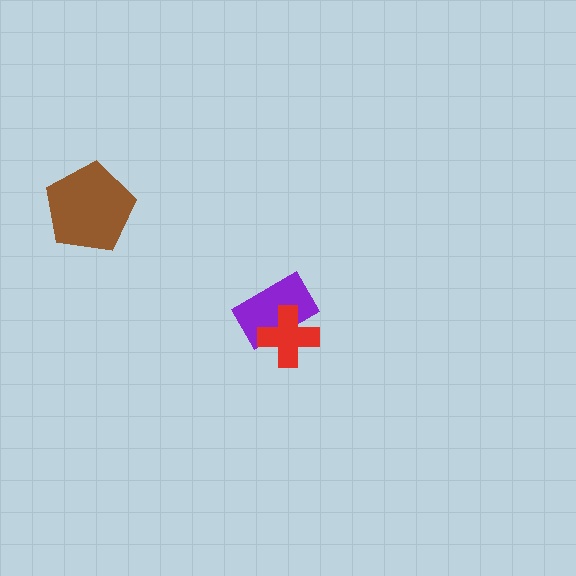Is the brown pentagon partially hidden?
No, no other shape covers it.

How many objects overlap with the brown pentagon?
0 objects overlap with the brown pentagon.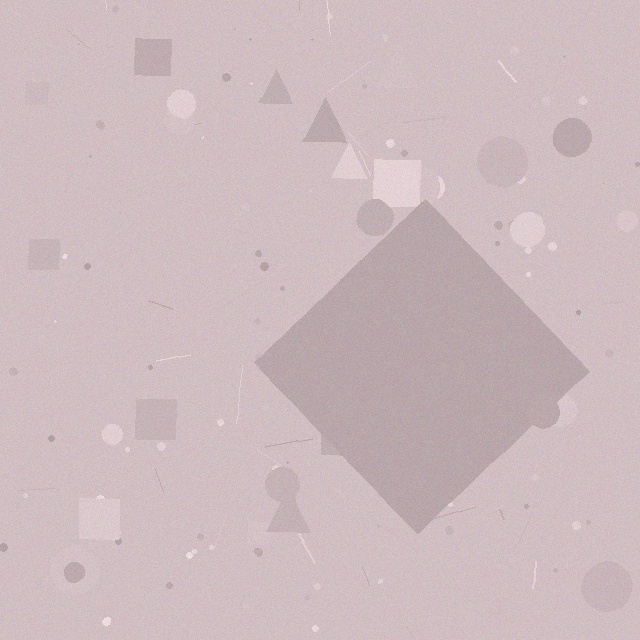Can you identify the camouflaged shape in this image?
The camouflaged shape is a diamond.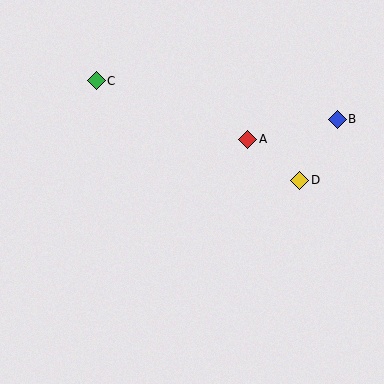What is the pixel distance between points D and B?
The distance between D and B is 72 pixels.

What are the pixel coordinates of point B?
Point B is at (337, 119).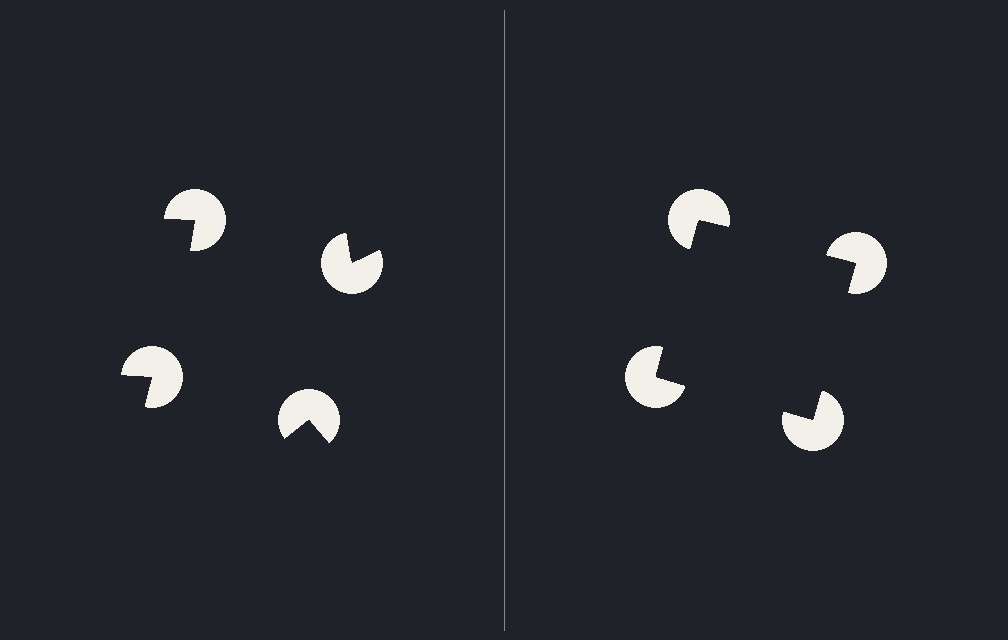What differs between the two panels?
The pac-man discs are positioned identically on both sides; only the wedge orientations differ. On the right they align to a square; on the left they are misaligned.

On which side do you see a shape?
An illusory square appears on the right side. On the left side the wedge cuts are rotated, so no coherent shape forms.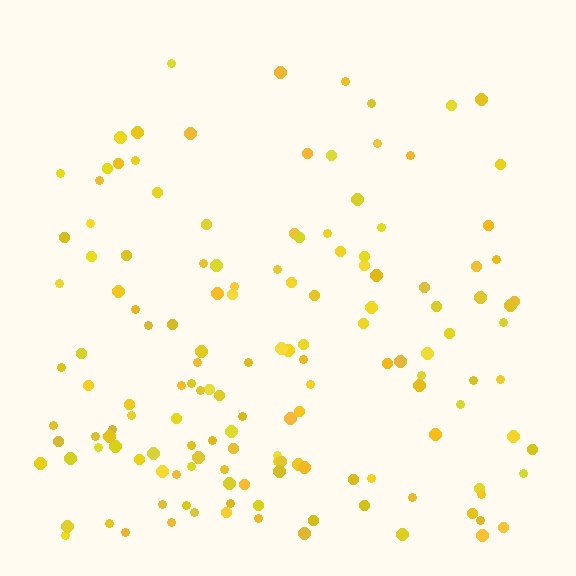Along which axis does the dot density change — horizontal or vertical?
Vertical.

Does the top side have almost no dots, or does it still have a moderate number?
Still a moderate number, just noticeably fewer than the bottom.